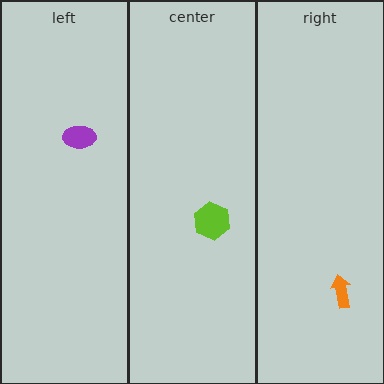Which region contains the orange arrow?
The right region.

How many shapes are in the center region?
1.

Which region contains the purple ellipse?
The left region.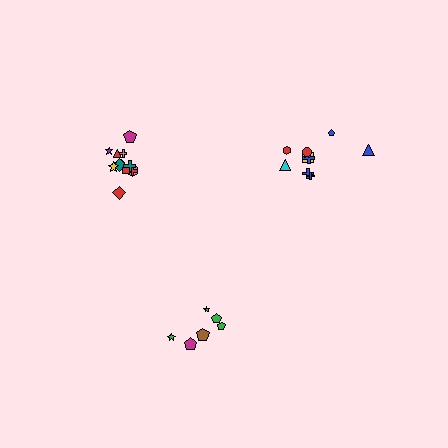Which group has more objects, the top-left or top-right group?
The top-left group.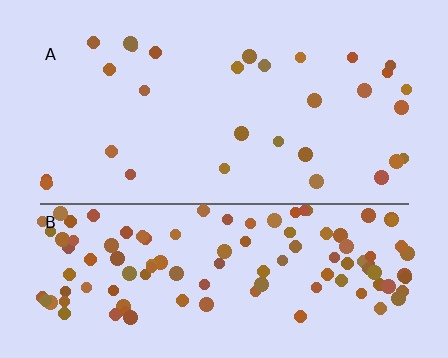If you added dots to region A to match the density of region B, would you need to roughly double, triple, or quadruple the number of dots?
Approximately quadruple.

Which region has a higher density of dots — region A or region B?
B (the bottom).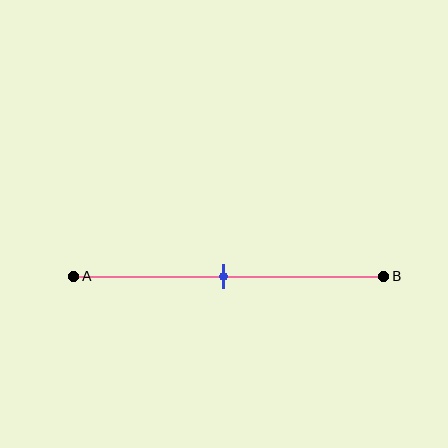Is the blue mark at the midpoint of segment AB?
Yes, the mark is approximately at the midpoint.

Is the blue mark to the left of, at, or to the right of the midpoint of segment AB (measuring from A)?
The blue mark is approximately at the midpoint of segment AB.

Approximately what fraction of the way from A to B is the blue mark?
The blue mark is approximately 50% of the way from A to B.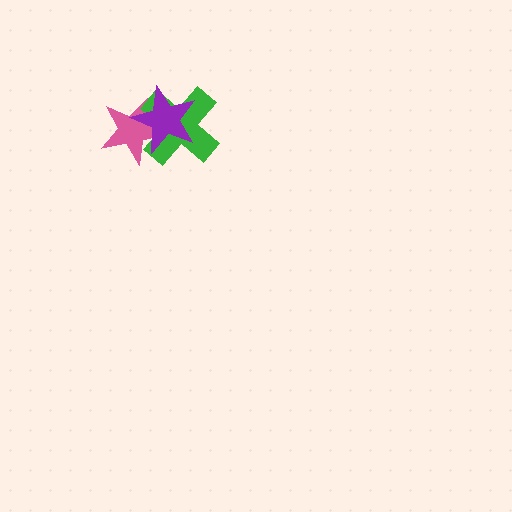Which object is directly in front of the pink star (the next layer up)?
The green cross is directly in front of the pink star.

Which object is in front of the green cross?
The purple star is in front of the green cross.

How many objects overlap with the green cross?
2 objects overlap with the green cross.